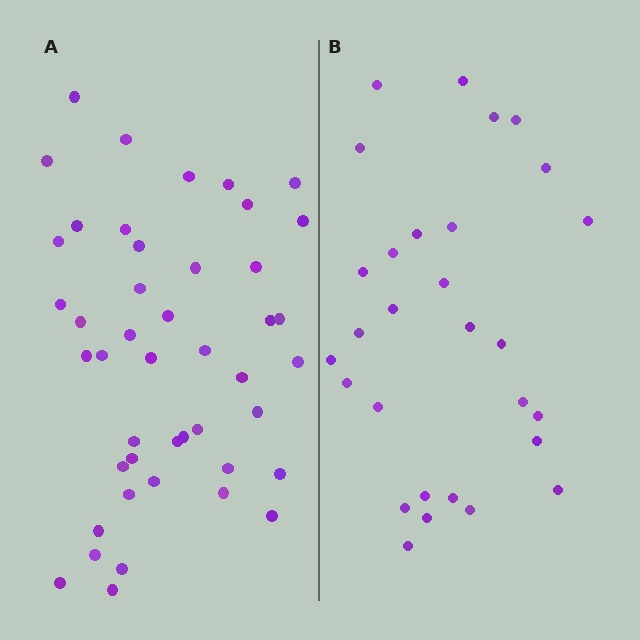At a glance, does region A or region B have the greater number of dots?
Region A (the left region) has more dots.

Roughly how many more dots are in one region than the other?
Region A has approximately 15 more dots than region B.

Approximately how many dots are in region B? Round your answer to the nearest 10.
About 30 dots. (The exact count is 29, which rounds to 30.)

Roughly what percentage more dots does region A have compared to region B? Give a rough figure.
About 55% more.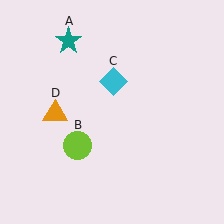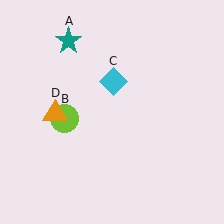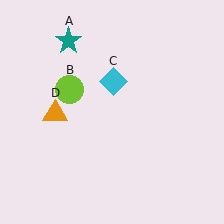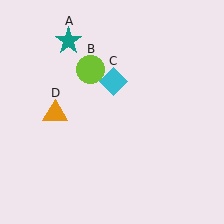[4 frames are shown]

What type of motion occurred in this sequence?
The lime circle (object B) rotated clockwise around the center of the scene.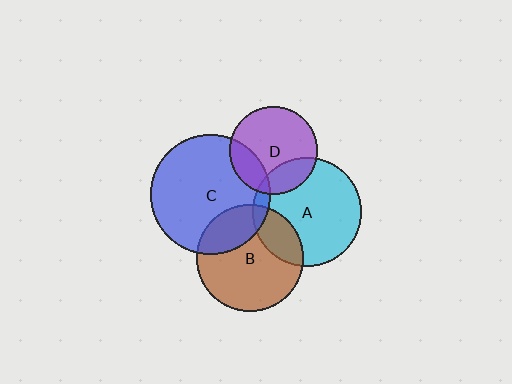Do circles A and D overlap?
Yes.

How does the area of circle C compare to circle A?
Approximately 1.2 times.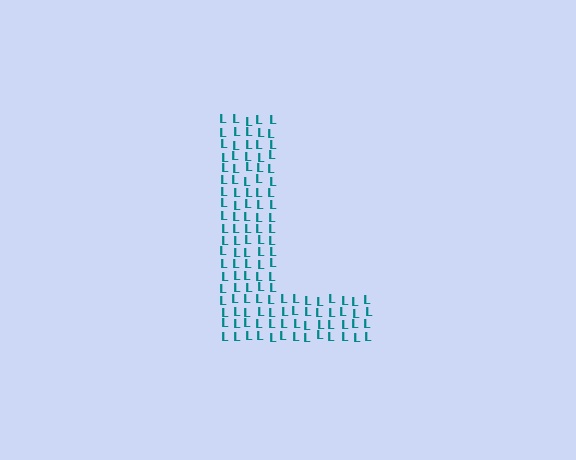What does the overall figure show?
The overall figure shows the letter L.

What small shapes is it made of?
It is made of small letter L's.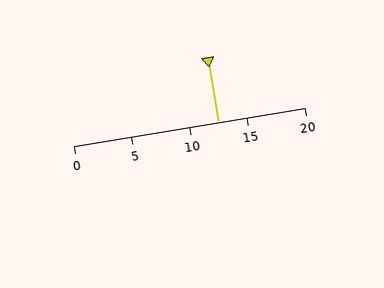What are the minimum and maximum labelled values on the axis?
The axis runs from 0 to 20.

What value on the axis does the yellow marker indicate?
The marker indicates approximately 12.5.